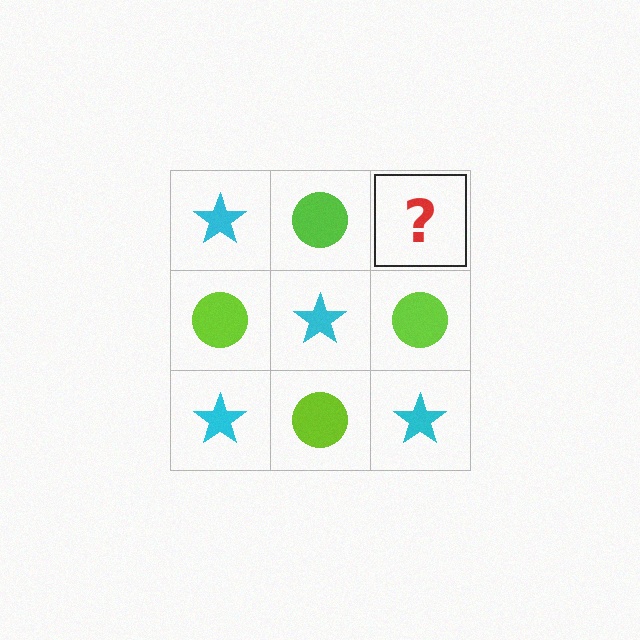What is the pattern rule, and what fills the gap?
The rule is that it alternates cyan star and lime circle in a checkerboard pattern. The gap should be filled with a cyan star.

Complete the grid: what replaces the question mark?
The question mark should be replaced with a cyan star.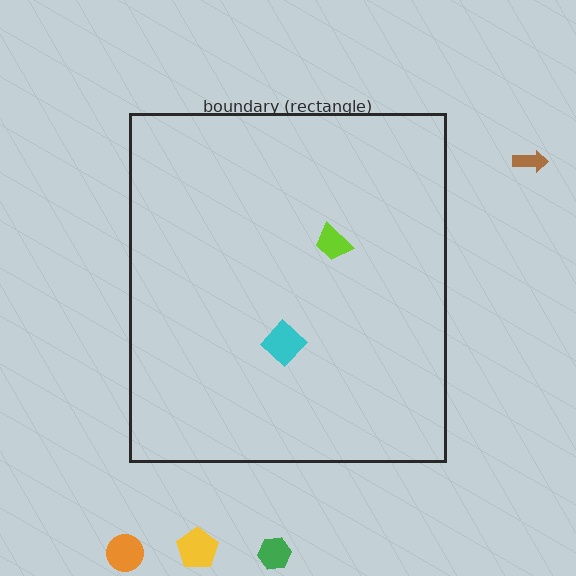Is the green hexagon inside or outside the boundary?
Outside.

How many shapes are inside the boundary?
2 inside, 4 outside.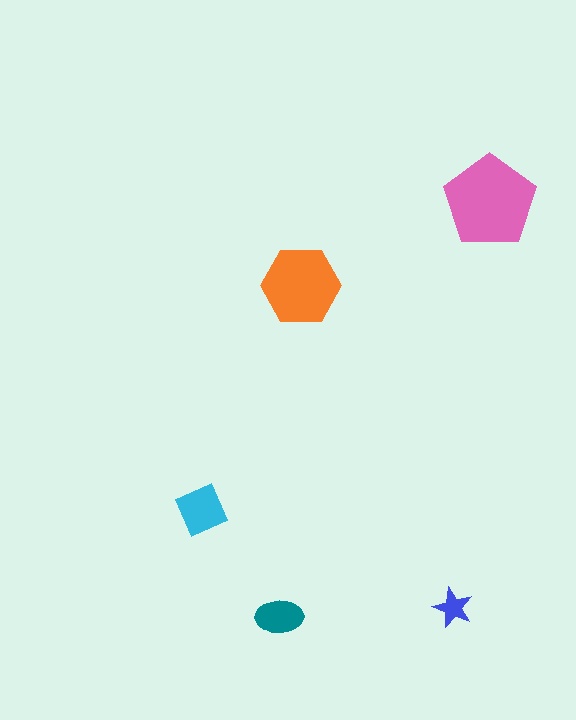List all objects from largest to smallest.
The pink pentagon, the orange hexagon, the cyan square, the teal ellipse, the blue star.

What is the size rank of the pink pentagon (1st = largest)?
1st.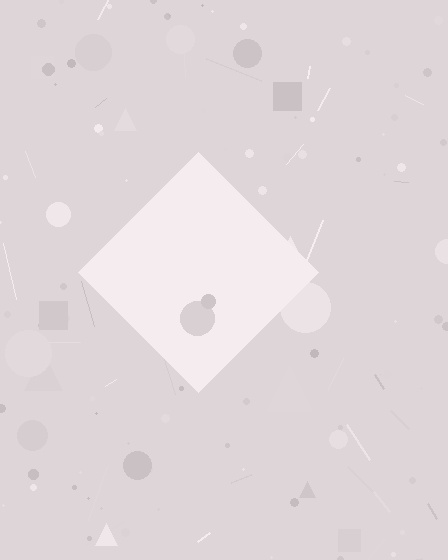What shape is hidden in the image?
A diamond is hidden in the image.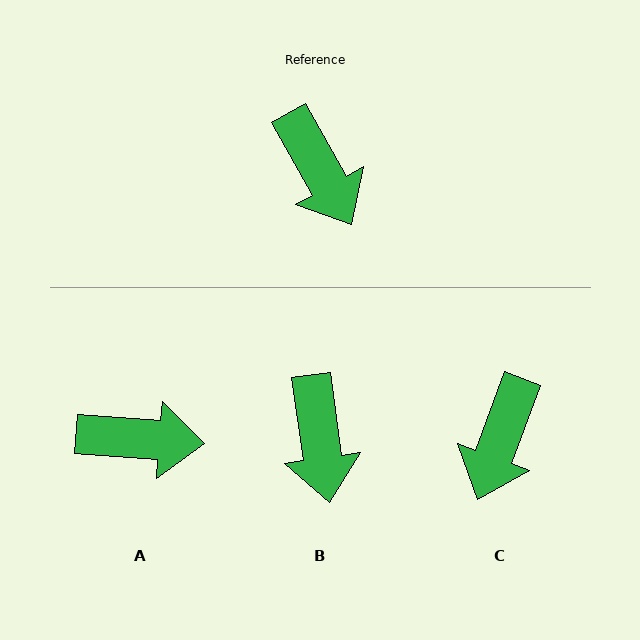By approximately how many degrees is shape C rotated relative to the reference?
Approximately 50 degrees clockwise.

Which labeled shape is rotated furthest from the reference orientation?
A, about 56 degrees away.